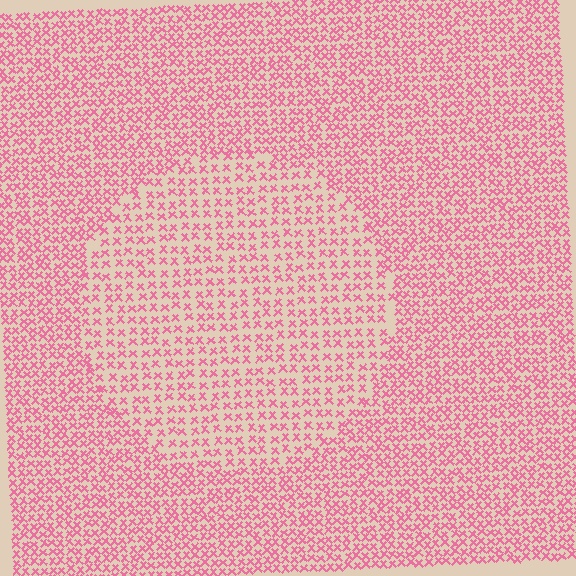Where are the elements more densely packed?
The elements are more densely packed outside the circle boundary.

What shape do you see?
I see a circle.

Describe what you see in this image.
The image contains small pink elements arranged at two different densities. A circle-shaped region is visible where the elements are less densely packed than the surrounding area.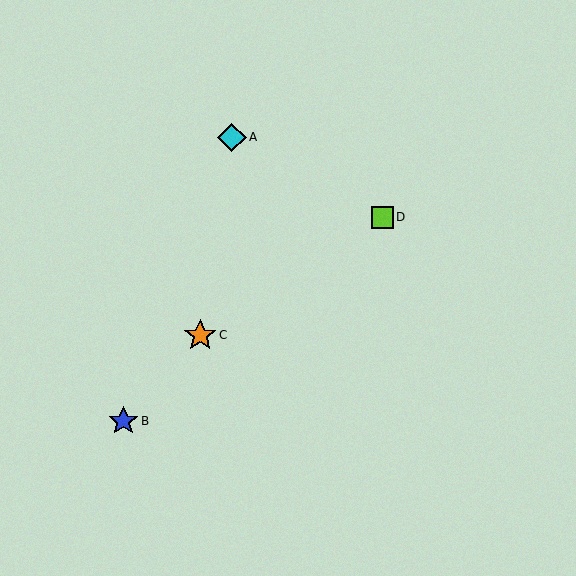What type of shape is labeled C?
Shape C is an orange star.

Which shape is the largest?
The orange star (labeled C) is the largest.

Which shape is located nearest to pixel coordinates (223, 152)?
The cyan diamond (labeled A) at (232, 137) is nearest to that location.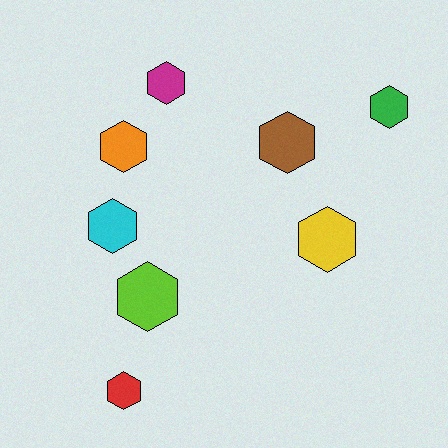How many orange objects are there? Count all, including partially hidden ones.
There is 1 orange object.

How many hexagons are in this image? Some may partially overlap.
There are 8 hexagons.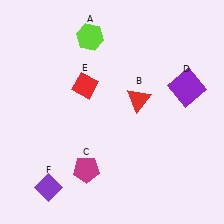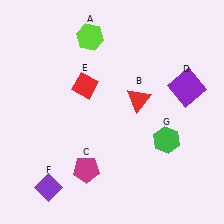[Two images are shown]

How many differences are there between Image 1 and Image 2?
There is 1 difference between the two images.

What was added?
A green hexagon (G) was added in Image 2.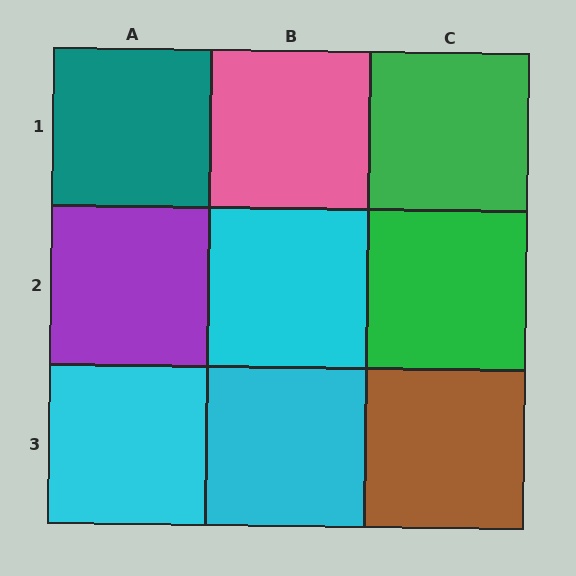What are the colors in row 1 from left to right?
Teal, pink, green.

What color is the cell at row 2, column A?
Purple.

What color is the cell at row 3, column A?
Cyan.